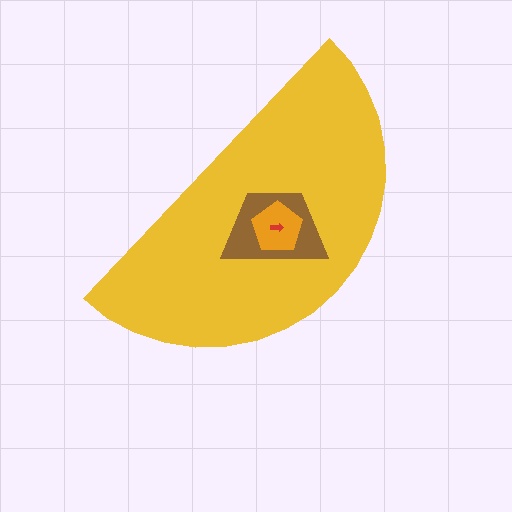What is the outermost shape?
The yellow semicircle.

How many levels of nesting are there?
4.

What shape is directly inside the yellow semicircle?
The brown trapezoid.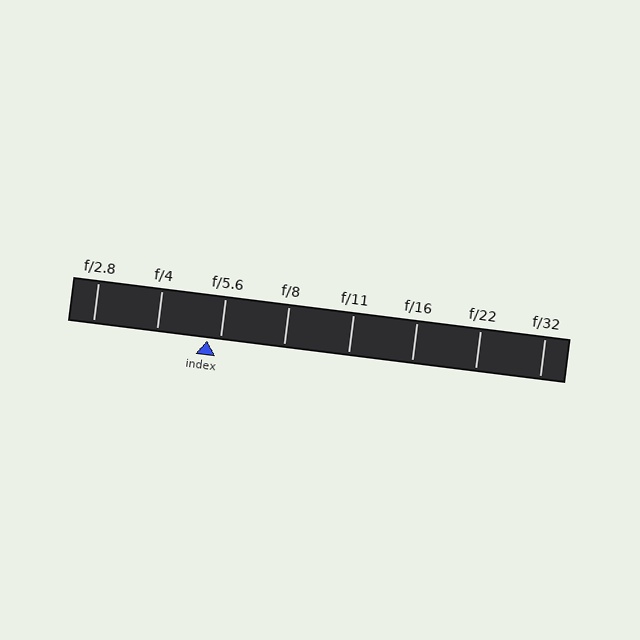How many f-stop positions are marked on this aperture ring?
There are 8 f-stop positions marked.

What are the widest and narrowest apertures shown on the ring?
The widest aperture shown is f/2.8 and the narrowest is f/32.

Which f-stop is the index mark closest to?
The index mark is closest to f/5.6.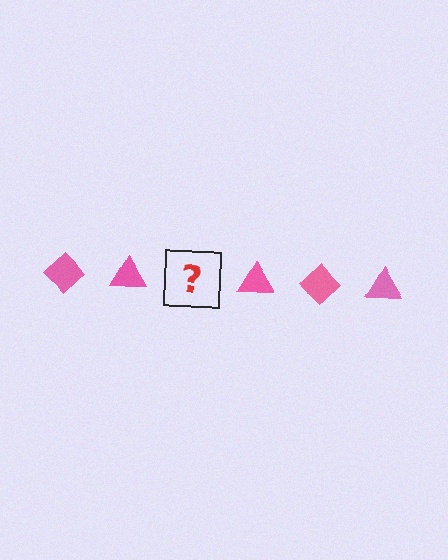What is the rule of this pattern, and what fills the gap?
The rule is that the pattern cycles through diamond, triangle shapes in pink. The gap should be filled with a pink diamond.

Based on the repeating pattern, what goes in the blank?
The blank should be a pink diamond.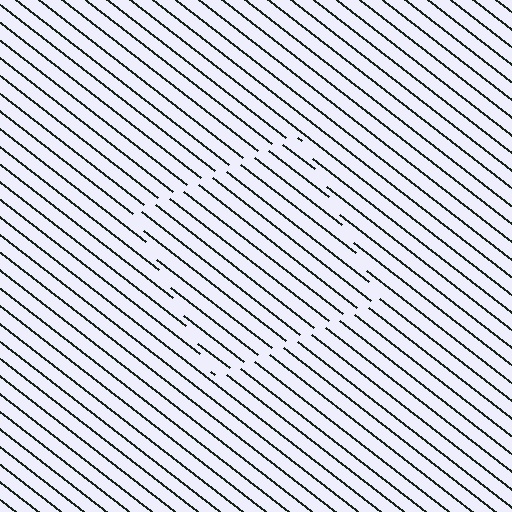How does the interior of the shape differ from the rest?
The interior of the shape contains the same grating, shifted by half a period — the contour is defined by the phase discontinuity where line-ends from the inner and outer gratings abut.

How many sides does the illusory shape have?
4 sides — the line-ends trace a square.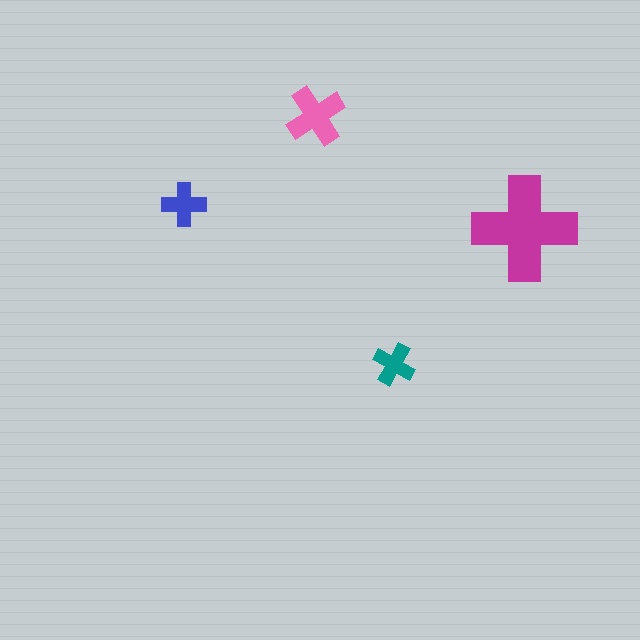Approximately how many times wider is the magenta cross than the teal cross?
About 2.5 times wider.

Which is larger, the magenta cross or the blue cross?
The magenta one.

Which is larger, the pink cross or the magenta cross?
The magenta one.